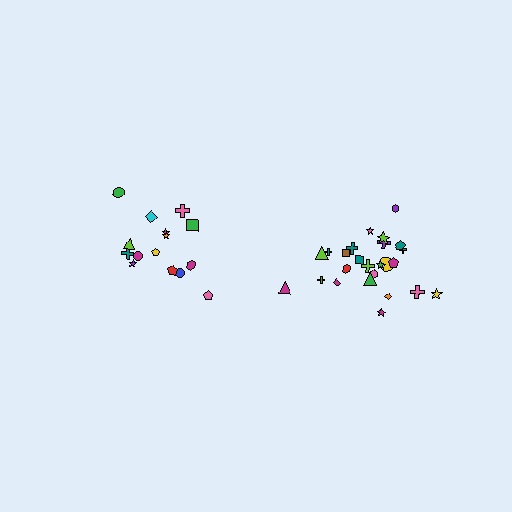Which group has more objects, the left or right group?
The right group.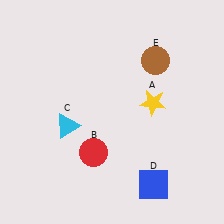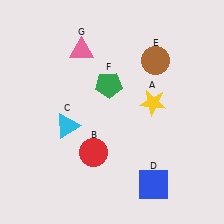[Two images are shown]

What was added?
A green pentagon (F), a pink triangle (G) were added in Image 2.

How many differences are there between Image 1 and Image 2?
There are 2 differences between the two images.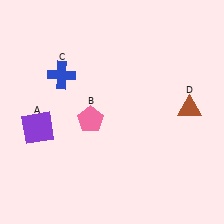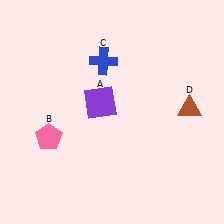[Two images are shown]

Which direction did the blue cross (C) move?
The blue cross (C) moved right.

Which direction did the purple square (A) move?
The purple square (A) moved right.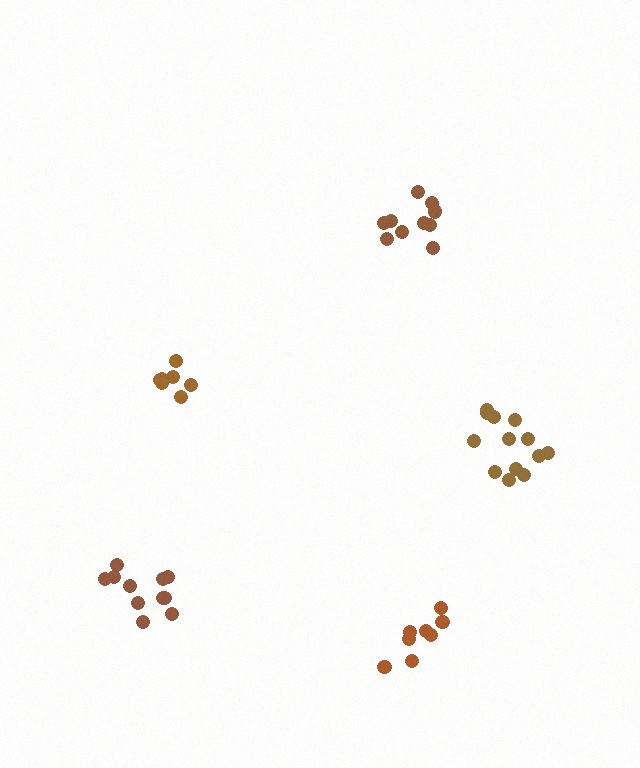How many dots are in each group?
Group 1: 7 dots, Group 2: 8 dots, Group 3: 13 dots, Group 4: 10 dots, Group 5: 11 dots (49 total).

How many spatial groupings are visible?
There are 5 spatial groupings.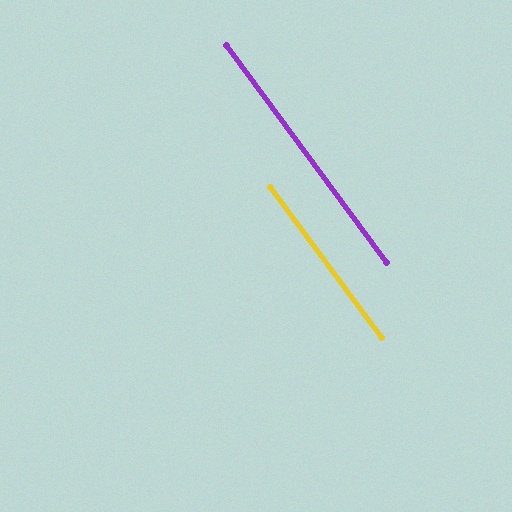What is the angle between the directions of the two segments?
Approximately 0 degrees.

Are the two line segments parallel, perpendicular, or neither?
Parallel — their directions differ by only 0.2°.